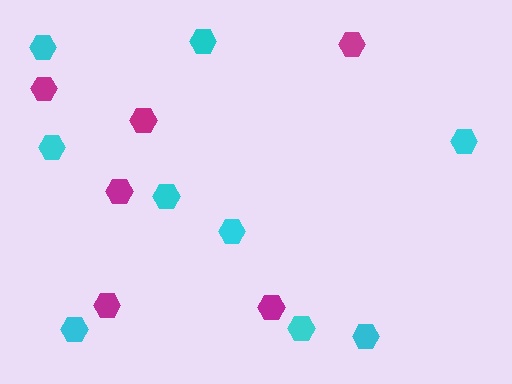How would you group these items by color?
There are 2 groups: one group of cyan hexagons (9) and one group of magenta hexagons (6).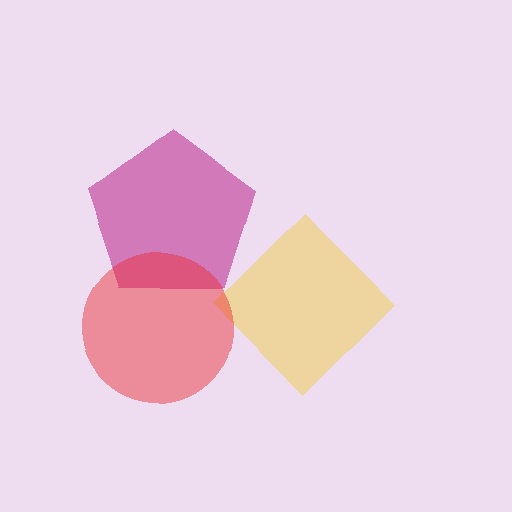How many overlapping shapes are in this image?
There are 3 overlapping shapes in the image.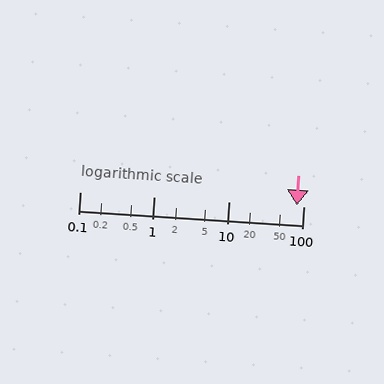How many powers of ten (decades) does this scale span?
The scale spans 3 decades, from 0.1 to 100.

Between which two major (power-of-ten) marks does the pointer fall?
The pointer is between 10 and 100.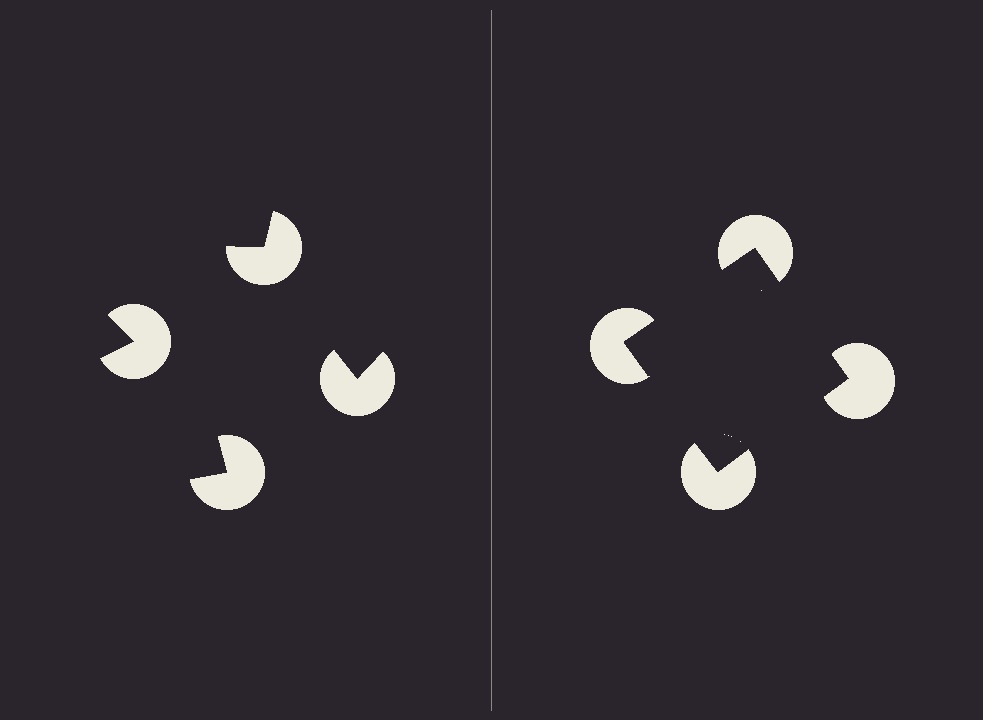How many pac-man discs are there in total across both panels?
8 — 4 on each side.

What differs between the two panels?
The pac-man discs are positioned identically on both sides; only the wedge orientations differ. On the right they align to a square; on the left they are misaligned.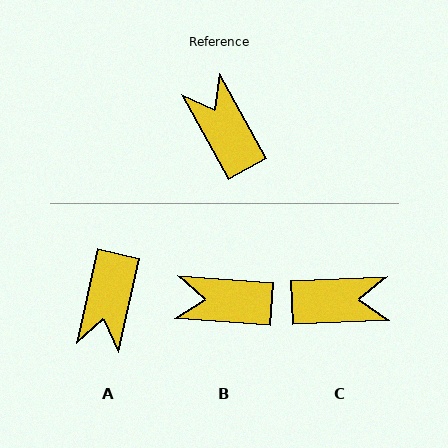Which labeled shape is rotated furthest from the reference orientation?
A, about 139 degrees away.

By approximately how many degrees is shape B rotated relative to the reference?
Approximately 57 degrees counter-clockwise.